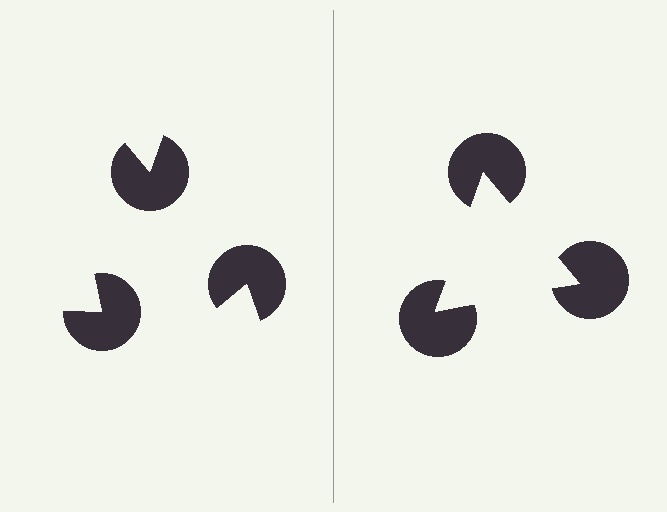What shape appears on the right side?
An illusory triangle.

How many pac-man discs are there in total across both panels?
6 — 3 on each side.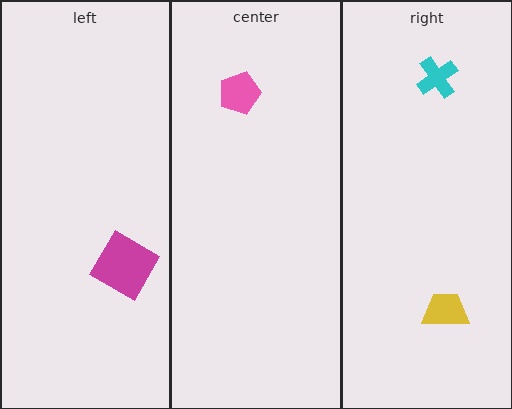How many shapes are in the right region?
2.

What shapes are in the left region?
The magenta square.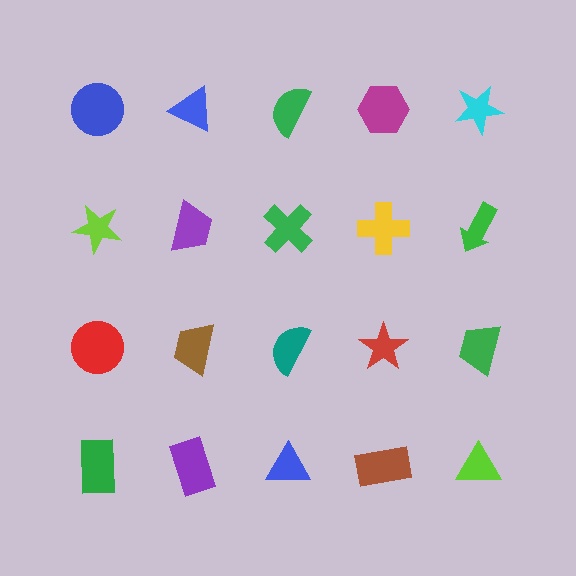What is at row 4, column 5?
A lime triangle.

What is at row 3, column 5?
A green trapezoid.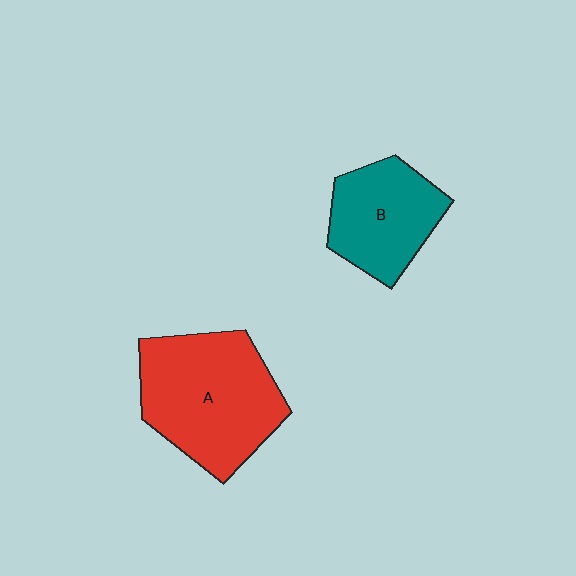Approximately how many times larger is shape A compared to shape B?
Approximately 1.5 times.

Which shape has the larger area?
Shape A (red).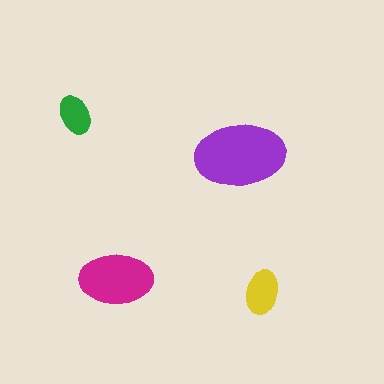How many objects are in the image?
There are 4 objects in the image.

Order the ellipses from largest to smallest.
the purple one, the magenta one, the yellow one, the green one.